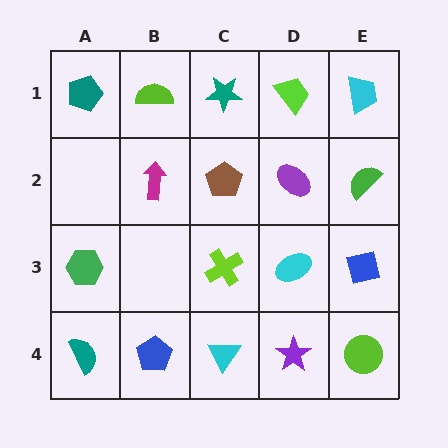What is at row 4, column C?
A cyan triangle.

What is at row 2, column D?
A purple ellipse.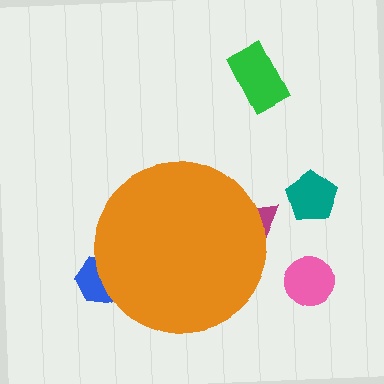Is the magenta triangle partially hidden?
Yes, the magenta triangle is partially hidden behind the orange circle.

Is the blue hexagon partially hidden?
Yes, the blue hexagon is partially hidden behind the orange circle.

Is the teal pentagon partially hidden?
No, the teal pentagon is fully visible.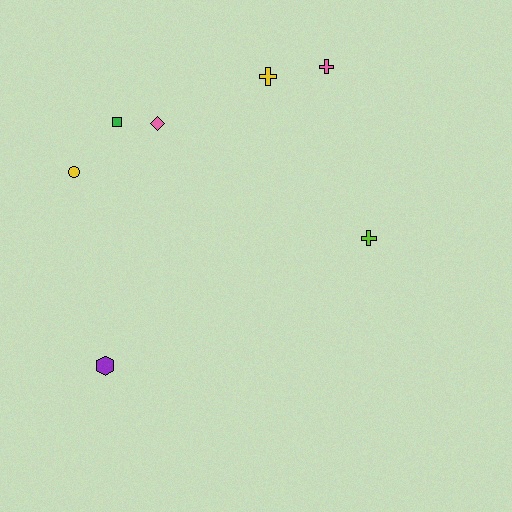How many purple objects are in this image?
There is 1 purple object.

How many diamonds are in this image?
There is 1 diamond.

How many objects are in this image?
There are 7 objects.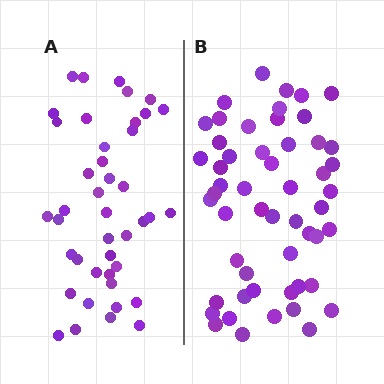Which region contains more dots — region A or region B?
Region B (the right region) has more dots.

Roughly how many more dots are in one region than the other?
Region B has roughly 12 or so more dots than region A.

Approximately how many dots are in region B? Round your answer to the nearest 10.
About 50 dots. (The exact count is 53, which rounds to 50.)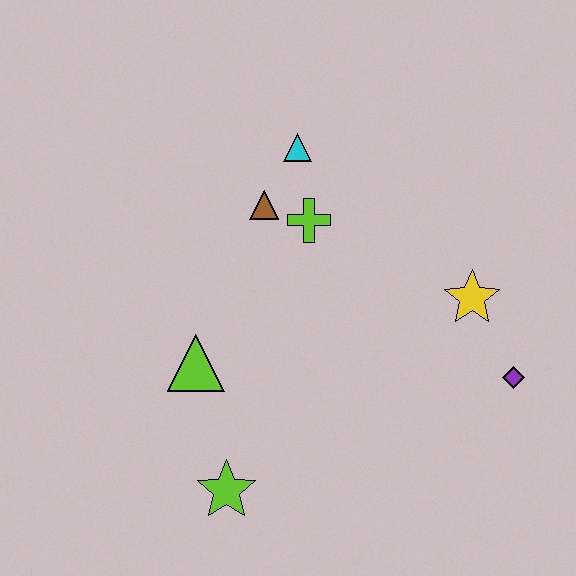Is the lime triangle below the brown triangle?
Yes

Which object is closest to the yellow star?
The purple diamond is closest to the yellow star.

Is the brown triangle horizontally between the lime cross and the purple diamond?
No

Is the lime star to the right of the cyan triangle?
No